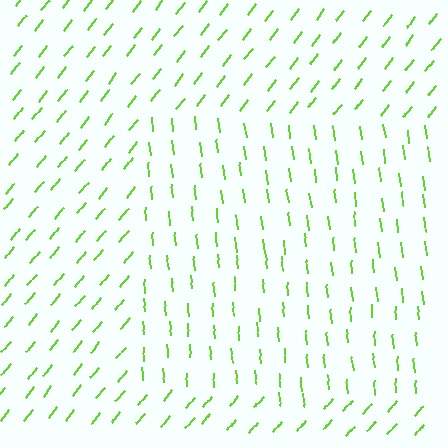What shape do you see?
I see a rectangle.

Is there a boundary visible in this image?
Yes, there is a texture boundary formed by a change in line orientation.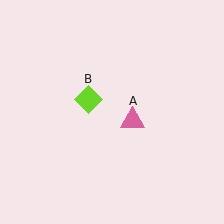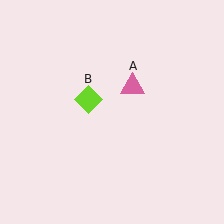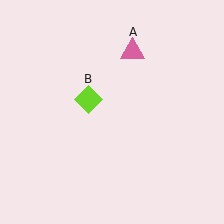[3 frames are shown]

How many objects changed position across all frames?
1 object changed position: pink triangle (object A).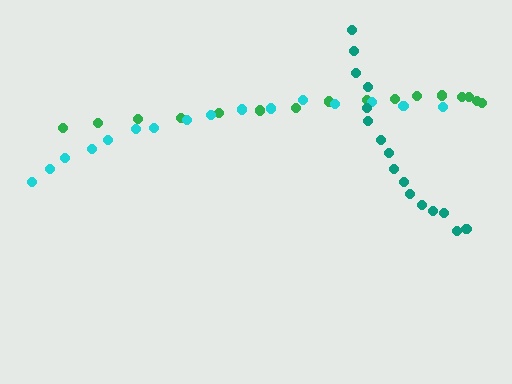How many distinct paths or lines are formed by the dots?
There are 3 distinct paths.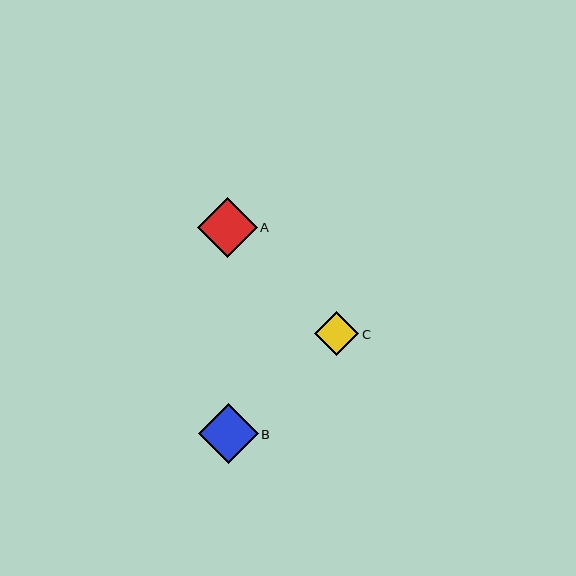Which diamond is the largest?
Diamond B is the largest with a size of approximately 60 pixels.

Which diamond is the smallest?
Diamond C is the smallest with a size of approximately 44 pixels.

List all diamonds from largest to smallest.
From largest to smallest: B, A, C.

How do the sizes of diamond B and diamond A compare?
Diamond B and diamond A are approximately the same size.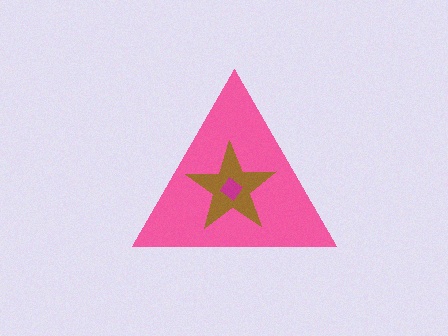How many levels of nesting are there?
3.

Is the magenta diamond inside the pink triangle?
Yes.